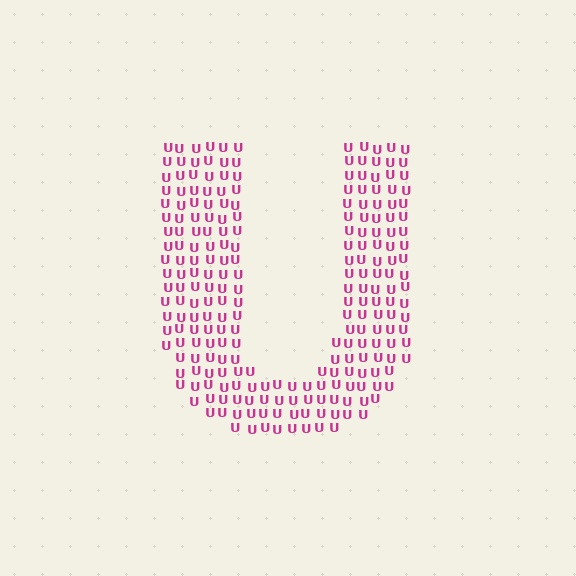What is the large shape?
The large shape is the letter U.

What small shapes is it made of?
It is made of small letter U's.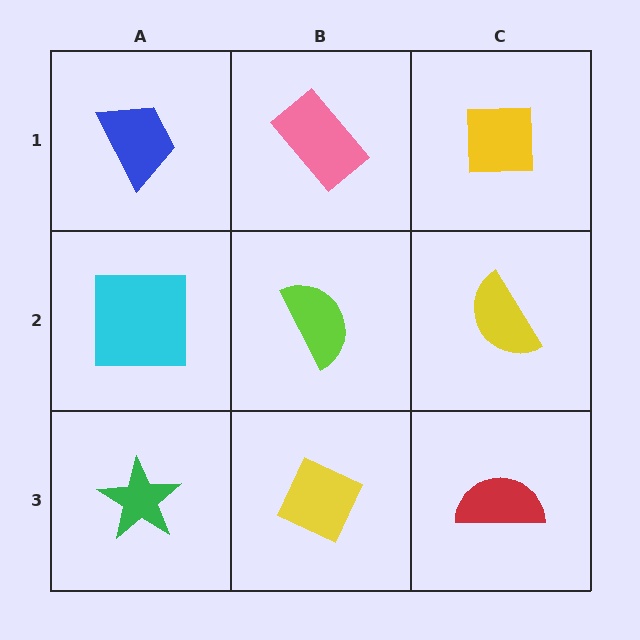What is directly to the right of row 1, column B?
A yellow square.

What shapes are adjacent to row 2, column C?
A yellow square (row 1, column C), a red semicircle (row 3, column C), a lime semicircle (row 2, column B).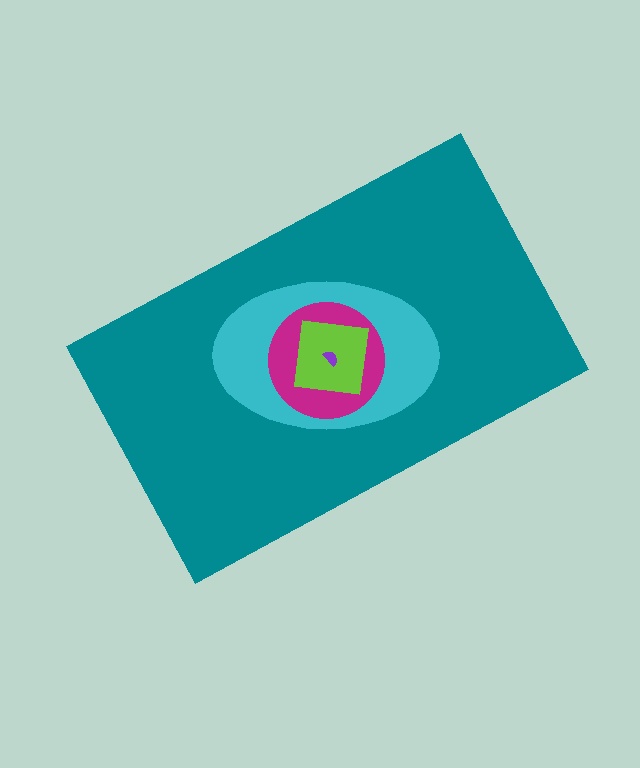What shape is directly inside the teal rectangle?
The cyan ellipse.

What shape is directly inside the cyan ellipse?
The magenta circle.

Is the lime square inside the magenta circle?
Yes.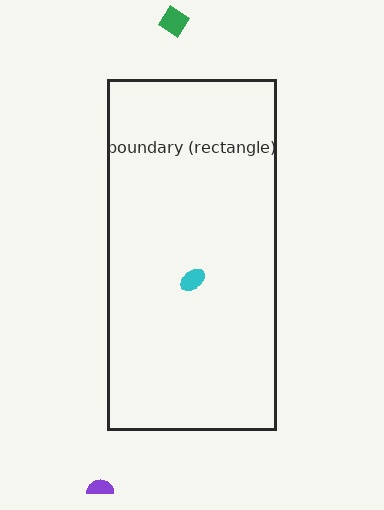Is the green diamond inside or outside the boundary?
Outside.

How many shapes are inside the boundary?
1 inside, 2 outside.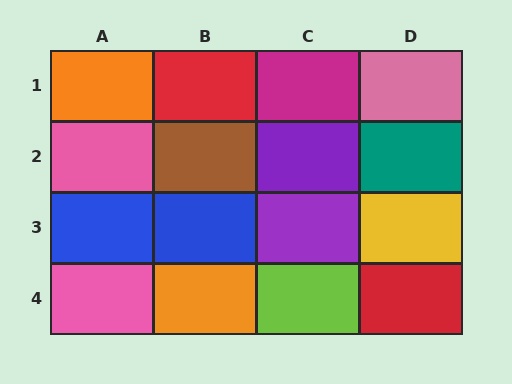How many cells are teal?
1 cell is teal.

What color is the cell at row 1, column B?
Red.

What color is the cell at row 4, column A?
Pink.